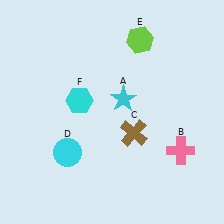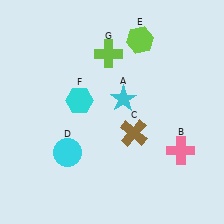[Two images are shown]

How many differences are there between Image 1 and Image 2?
There is 1 difference between the two images.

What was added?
A lime cross (G) was added in Image 2.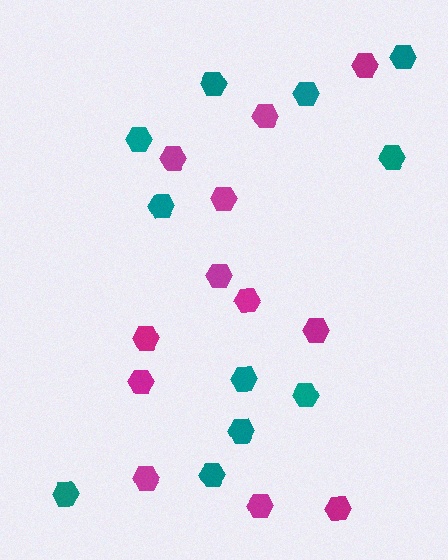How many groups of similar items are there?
There are 2 groups: one group of magenta hexagons (12) and one group of teal hexagons (11).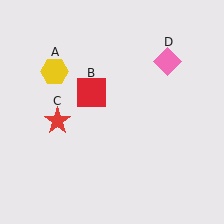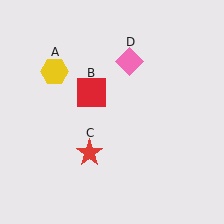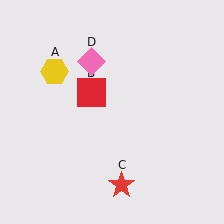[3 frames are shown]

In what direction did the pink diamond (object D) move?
The pink diamond (object D) moved left.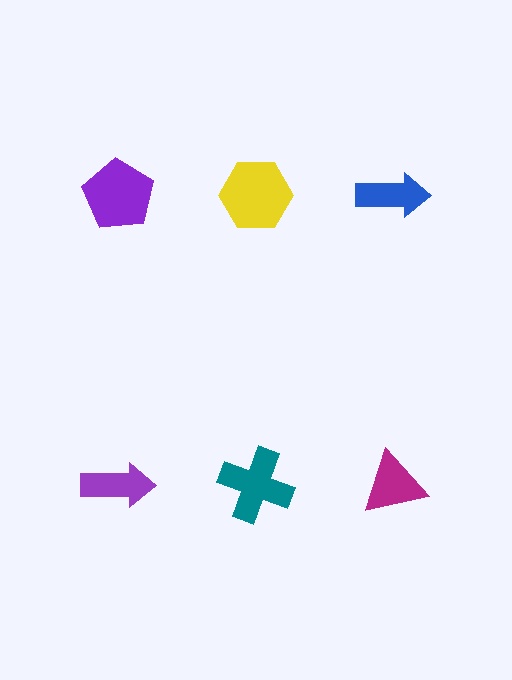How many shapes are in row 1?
3 shapes.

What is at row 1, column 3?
A blue arrow.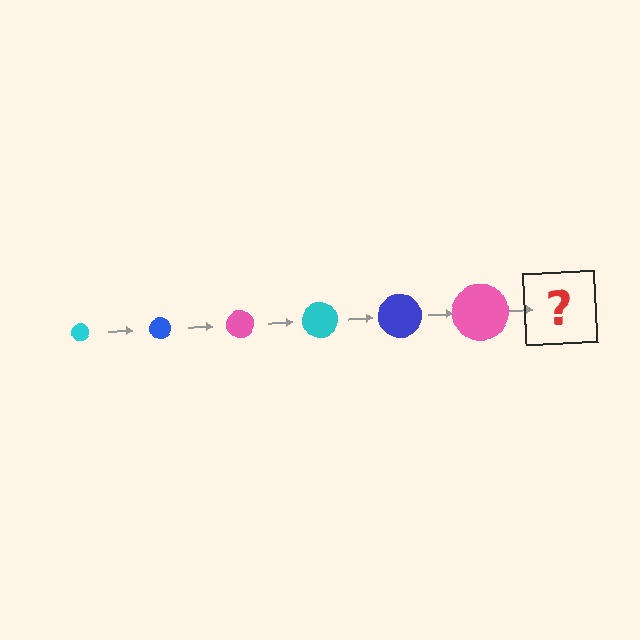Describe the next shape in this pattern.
It should be a cyan circle, larger than the previous one.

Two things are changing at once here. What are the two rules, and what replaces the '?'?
The two rules are that the circle grows larger each step and the color cycles through cyan, blue, and pink. The '?' should be a cyan circle, larger than the previous one.